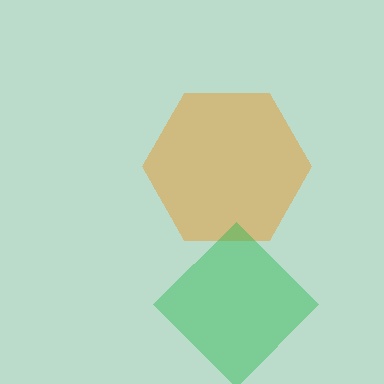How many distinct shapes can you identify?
There are 2 distinct shapes: an orange hexagon, a green diamond.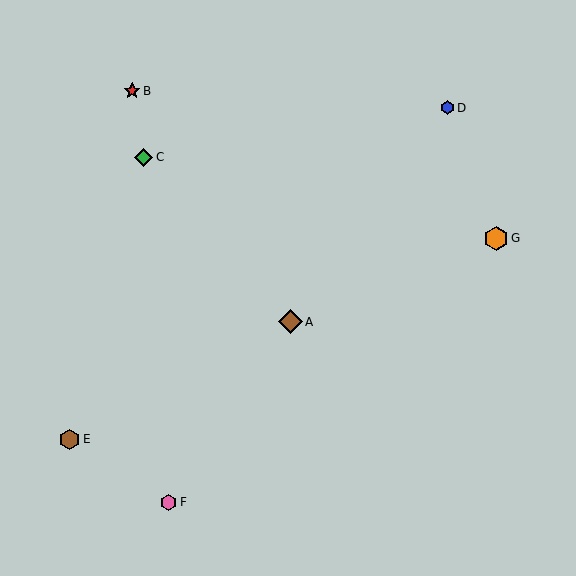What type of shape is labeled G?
Shape G is an orange hexagon.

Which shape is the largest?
The brown diamond (labeled A) is the largest.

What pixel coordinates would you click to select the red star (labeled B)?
Click at (132, 91) to select the red star B.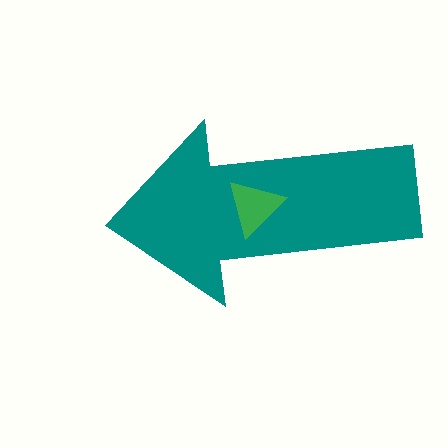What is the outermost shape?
The teal arrow.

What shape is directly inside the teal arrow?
The green triangle.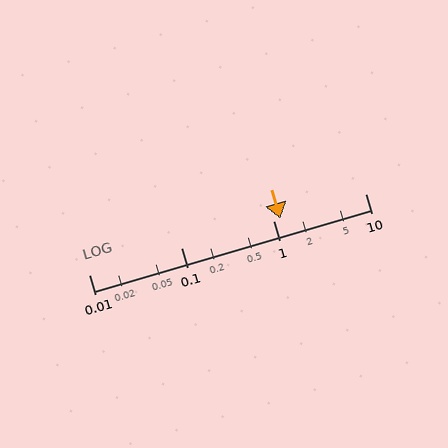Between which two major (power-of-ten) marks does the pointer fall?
The pointer is between 1 and 10.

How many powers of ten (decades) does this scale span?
The scale spans 3 decades, from 0.01 to 10.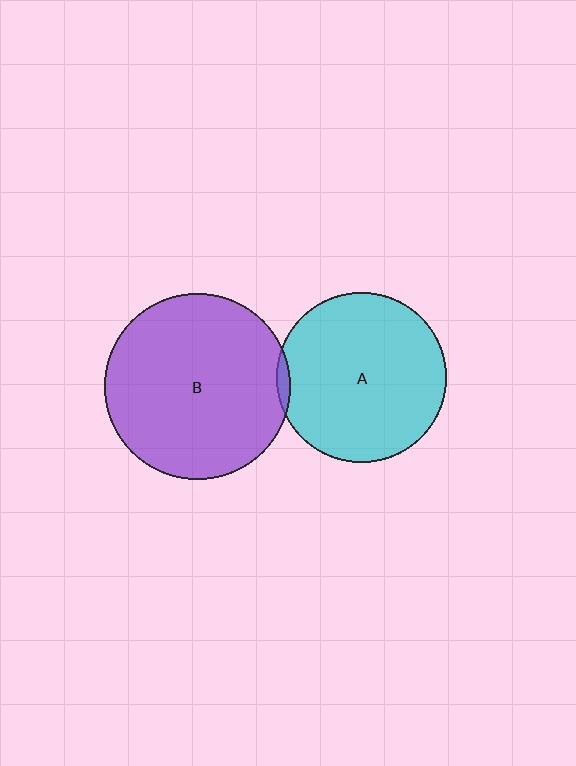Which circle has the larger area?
Circle B (purple).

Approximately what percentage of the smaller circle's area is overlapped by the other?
Approximately 5%.